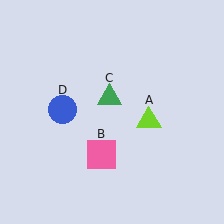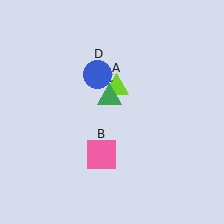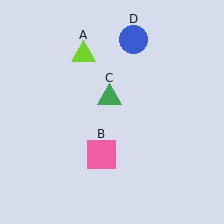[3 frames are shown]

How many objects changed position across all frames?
2 objects changed position: lime triangle (object A), blue circle (object D).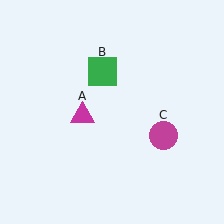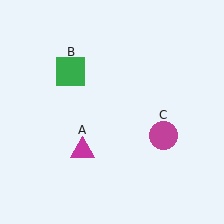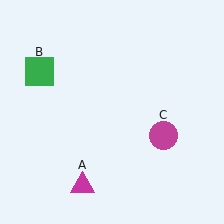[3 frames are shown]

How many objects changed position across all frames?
2 objects changed position: magenta triangle (object A), green square (object B).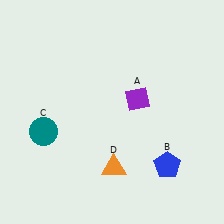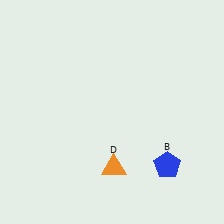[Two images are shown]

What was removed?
The purple diamond (A), the teal circle (C) were removed in Image 2.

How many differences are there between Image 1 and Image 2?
There are 2 differences between the two images.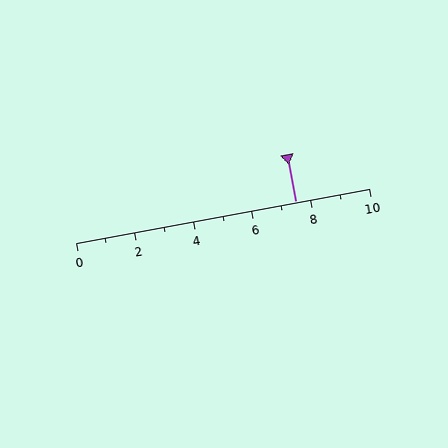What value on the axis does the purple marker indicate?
The marker indicates approximately 7.5.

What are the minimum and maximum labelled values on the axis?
The axis runs from 0 to 10.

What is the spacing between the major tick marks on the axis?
The major ticks are spaced 2 apart.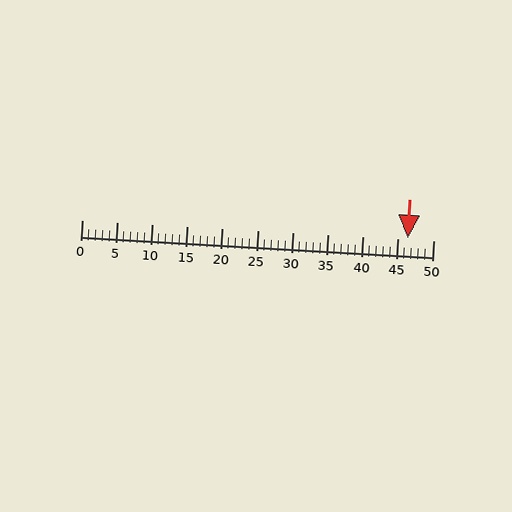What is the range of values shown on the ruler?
The ruler shows values from 0 to 50.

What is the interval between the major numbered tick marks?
The major tick marks are spaced 5 units apart.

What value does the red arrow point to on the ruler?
The red arrow points to approximately 46.